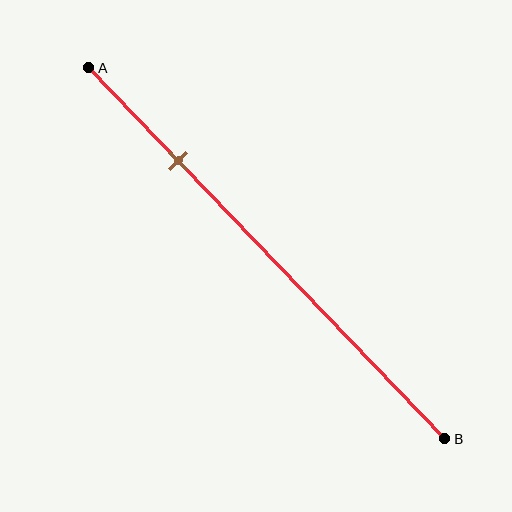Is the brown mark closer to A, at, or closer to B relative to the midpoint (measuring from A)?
The brown mark is closer to point A than the midpoint of segment AB.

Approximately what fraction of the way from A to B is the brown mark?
The brown mark is approximately 25% of the way from A to B.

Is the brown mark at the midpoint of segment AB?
No, the mark is at about 25% from A, not at the 50% midpoint.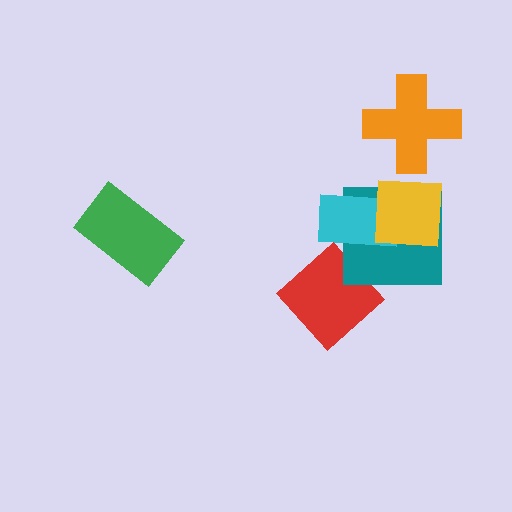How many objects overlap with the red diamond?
0 objects overlap with the red diamond.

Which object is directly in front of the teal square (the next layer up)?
The cyan rectangle is directly in front of the teal square.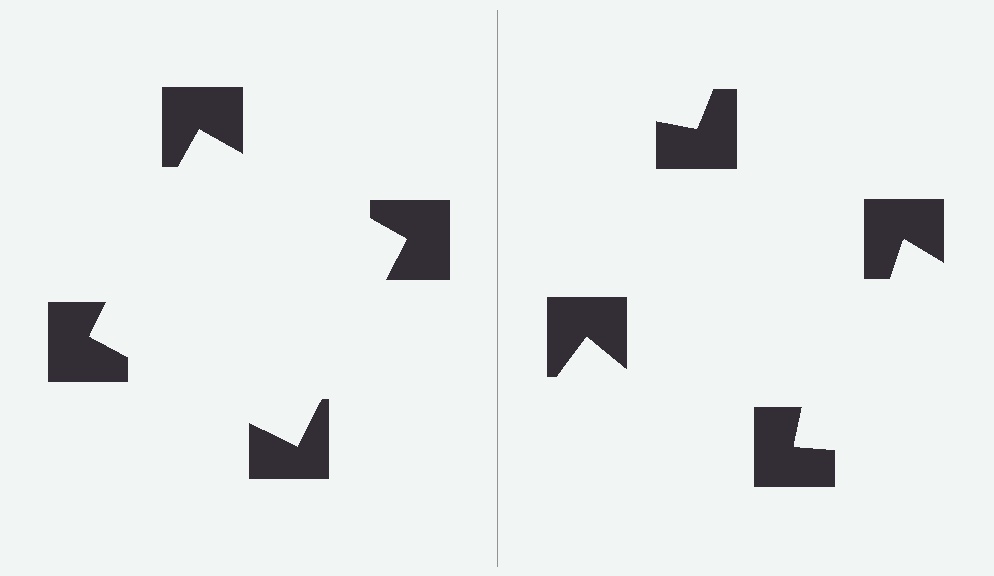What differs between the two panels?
The notched squares are positioned identically on both sides; only the wedge orientations differ. On the left they align to a square; on the right they are misaligned.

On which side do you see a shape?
An illusory square appears on the left side. On the right side the wedge cuts are rotated, so no coherent shape forms.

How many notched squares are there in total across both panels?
8 — 4 on each side.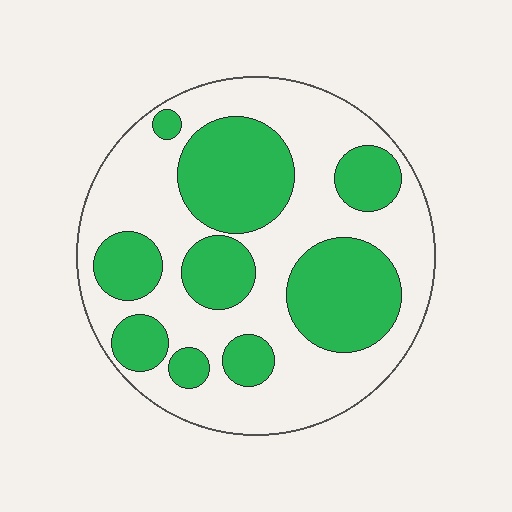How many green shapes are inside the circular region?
9.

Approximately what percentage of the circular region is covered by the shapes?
Approximately 40%.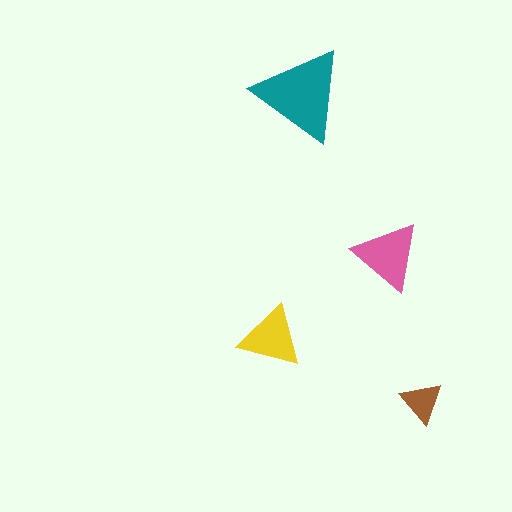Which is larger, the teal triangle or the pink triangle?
The teal one.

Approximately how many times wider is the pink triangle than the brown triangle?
About 1.5 times wider.